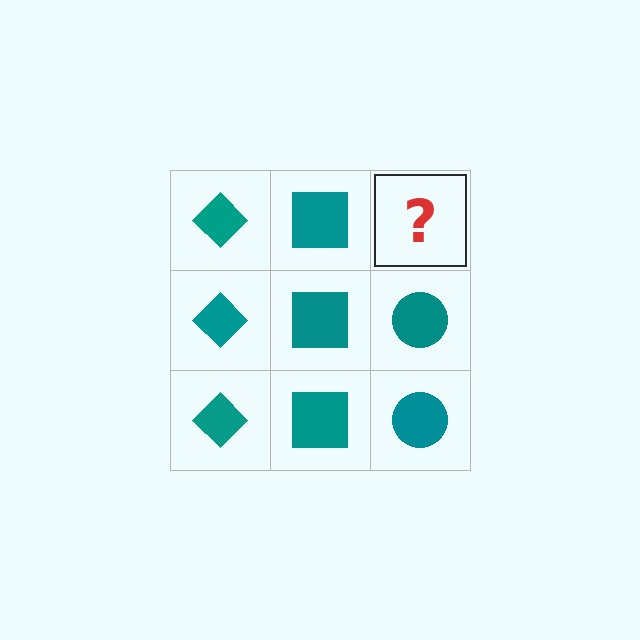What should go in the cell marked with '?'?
The missing cell should contain a teal circle.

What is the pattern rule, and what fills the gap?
The rule is that each column has a consistent shape. The gap should be filled with a teal circle.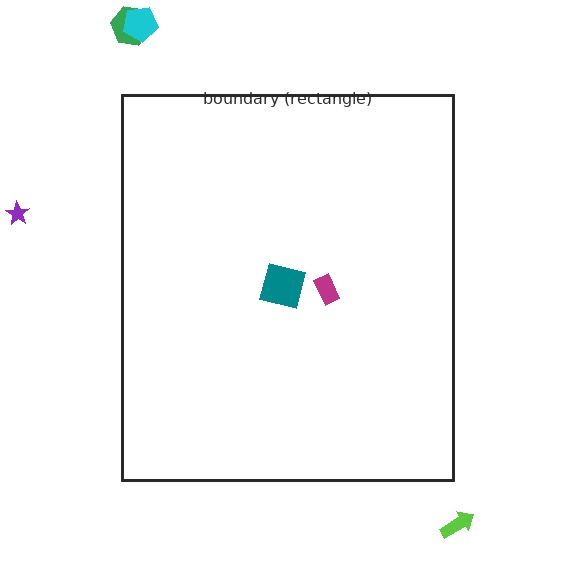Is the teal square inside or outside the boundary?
Inside.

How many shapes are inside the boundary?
2 inside, 4 outside.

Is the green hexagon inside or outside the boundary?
Outside.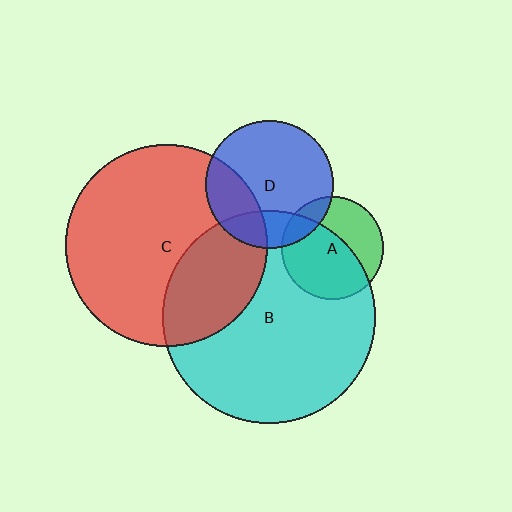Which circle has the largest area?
Circle B (cyan).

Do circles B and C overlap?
Yes.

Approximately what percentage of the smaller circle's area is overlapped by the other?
Approximately 30%.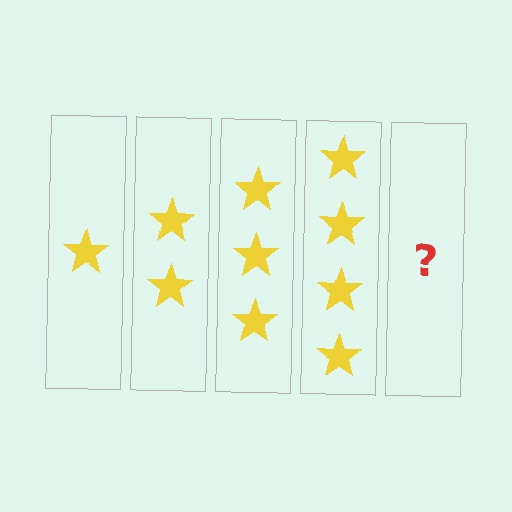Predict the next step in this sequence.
The next step is 5 stars.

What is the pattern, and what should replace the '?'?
The pattern is that each step adds one more star. The '?' should be 5 stars.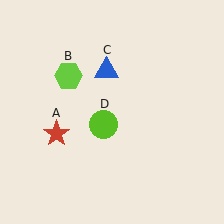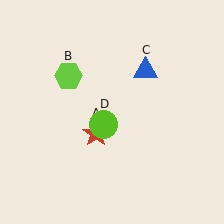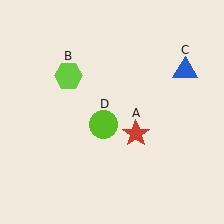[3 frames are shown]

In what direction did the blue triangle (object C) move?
The blue triangle (object C) moved right.